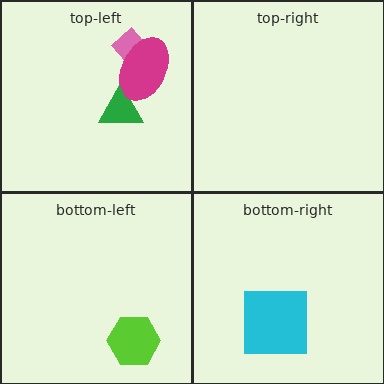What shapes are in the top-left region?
The pink rectangle, the green triangle, the magenta ellipse.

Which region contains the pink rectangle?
The top-left region.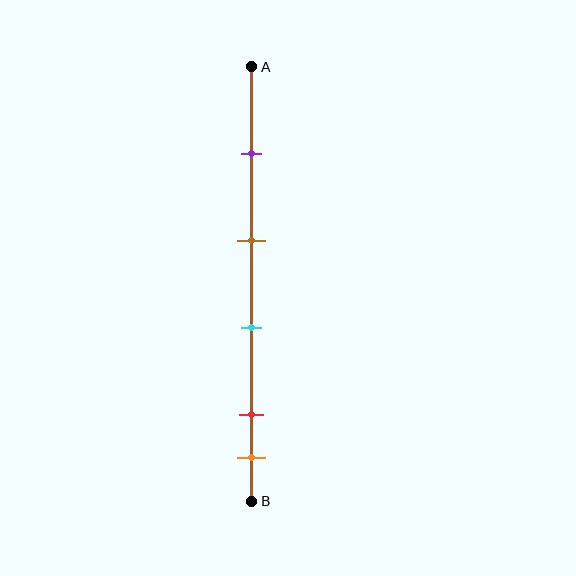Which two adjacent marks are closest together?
The red and orange marks are the closest adjacent pair.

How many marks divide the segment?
There are 5 marks dividing the segment.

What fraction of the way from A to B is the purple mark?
The purple mark is approximately 20% (0.2) of the way from A to B.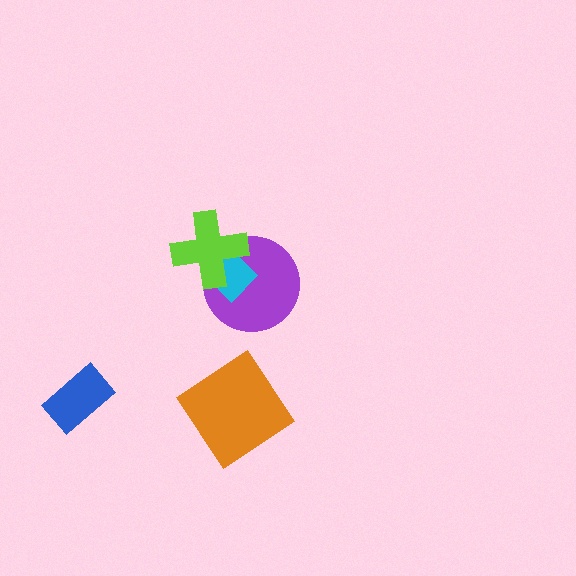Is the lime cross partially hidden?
No, no other shape covers it.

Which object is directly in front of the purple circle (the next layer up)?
The cyan diamond is directly in front of the purple circle.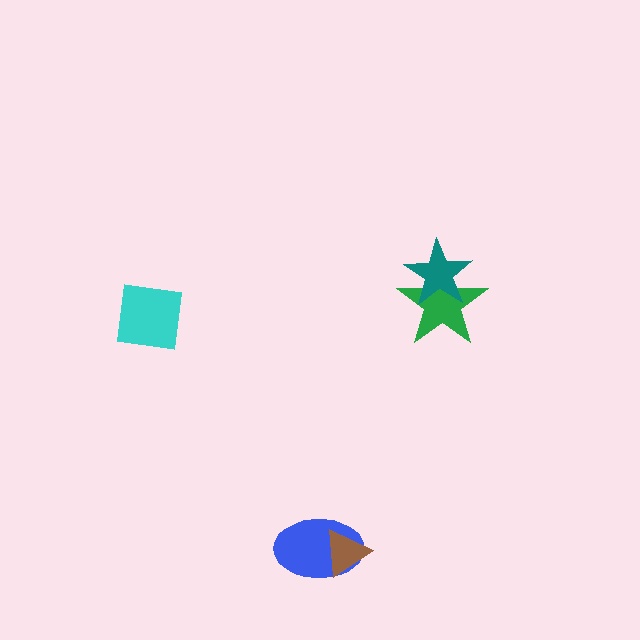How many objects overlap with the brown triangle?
1 object overlaps with the brown triangle.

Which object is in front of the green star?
The teal star is in front of the green star.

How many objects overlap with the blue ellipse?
1 object overlaps with the blue ellipse.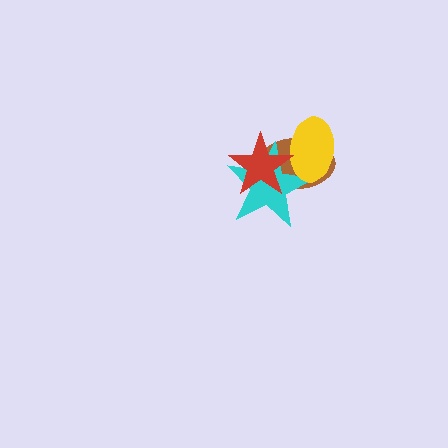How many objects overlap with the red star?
3 objects overlap with the red star.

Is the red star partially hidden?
No, no other shape covers it.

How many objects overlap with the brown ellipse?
3 objects overlap with the brown ellipse.